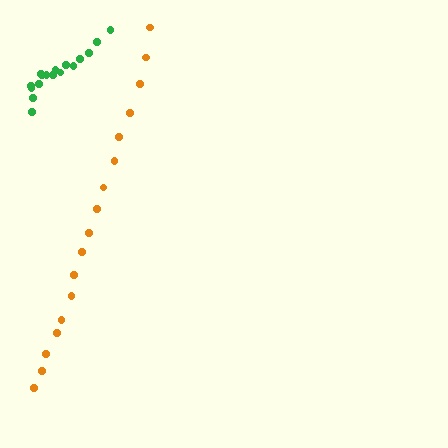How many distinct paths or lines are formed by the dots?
There are 2 distinct paths.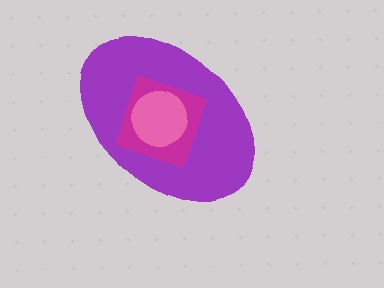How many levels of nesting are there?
3.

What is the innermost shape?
The pink circle.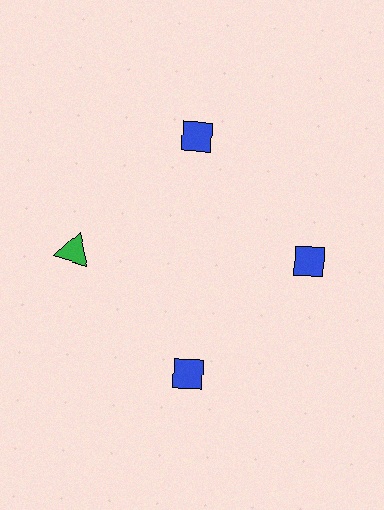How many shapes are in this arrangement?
There are 4 shapes arranged in a ring pattern.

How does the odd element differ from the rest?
It differs in both color (green instead of blue) and shape (triangle instead of diamond).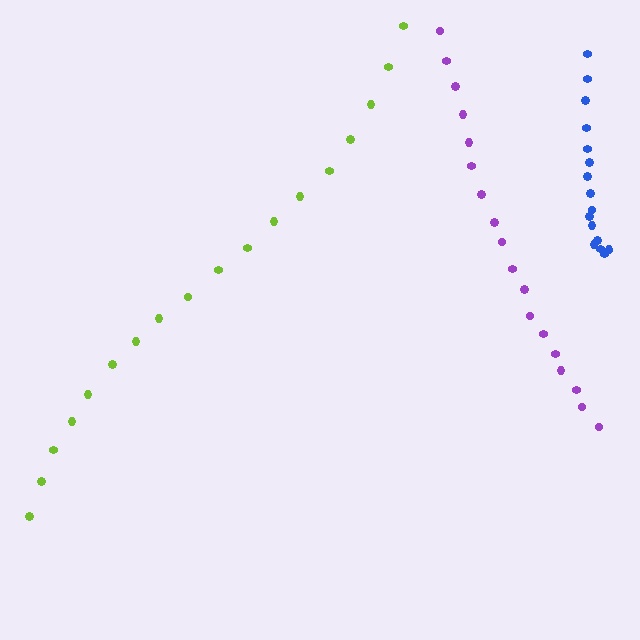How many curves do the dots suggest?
There are 3 distinct paths.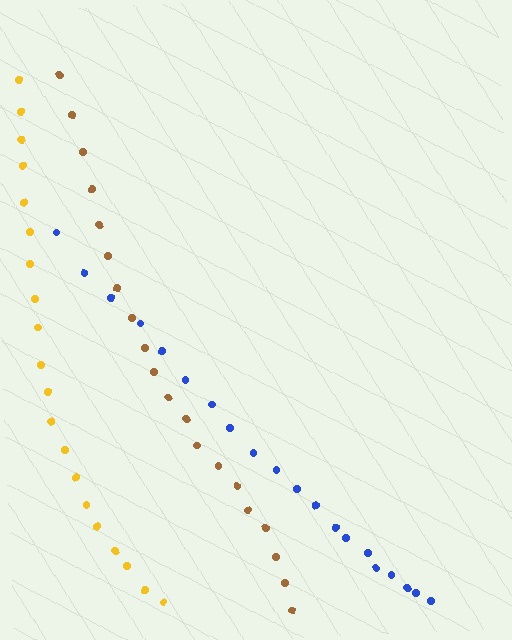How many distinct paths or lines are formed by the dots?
There are 3 distinct paths.